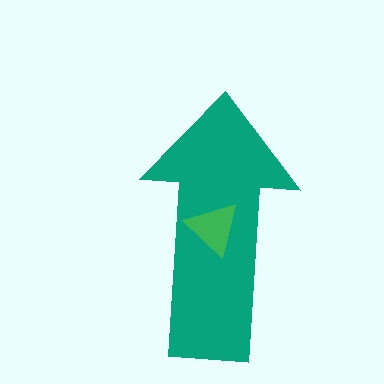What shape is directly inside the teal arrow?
The green triangle.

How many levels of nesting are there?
2.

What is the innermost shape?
The green triangle.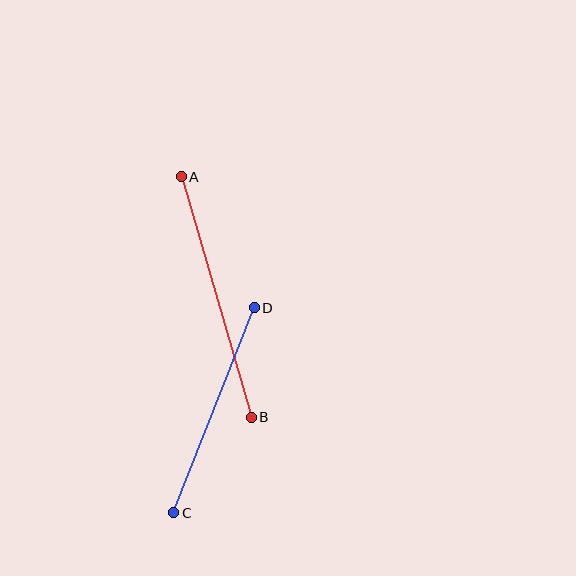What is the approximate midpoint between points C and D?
The midpoint is at approximately (214, 410) pixels.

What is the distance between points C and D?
The distance is approximately 220 pixels.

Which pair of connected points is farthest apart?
Points A and B are farthest apart.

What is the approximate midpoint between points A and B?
The midpoint is at approximately (216, 297) pixels.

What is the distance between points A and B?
The distance is approximately 250 pixels.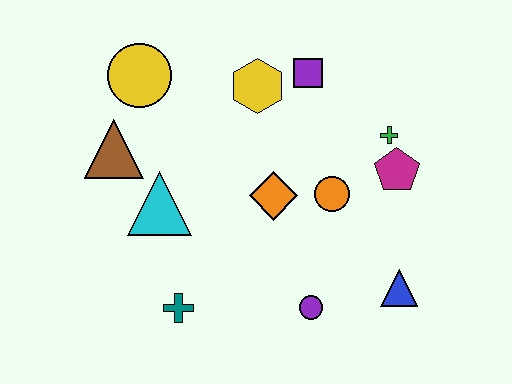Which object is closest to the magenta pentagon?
The green cross is closest to the magenta pentagon.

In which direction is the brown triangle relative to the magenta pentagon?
The brown triangle is to the left of the magenta pentagon.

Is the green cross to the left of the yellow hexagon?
No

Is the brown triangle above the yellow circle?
No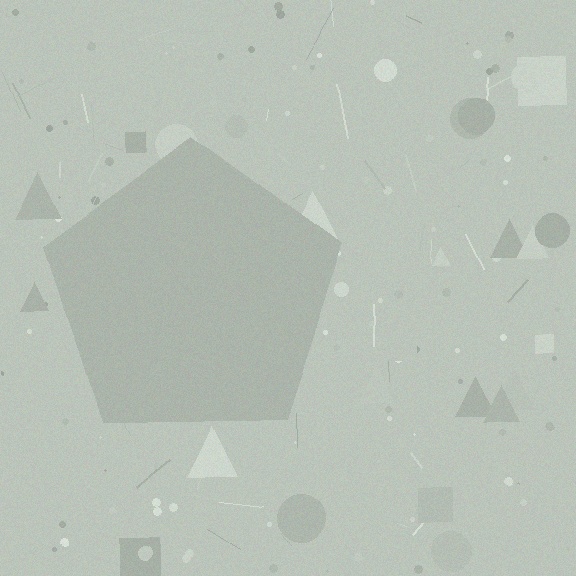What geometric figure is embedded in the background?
A pentagon is embedded in the background.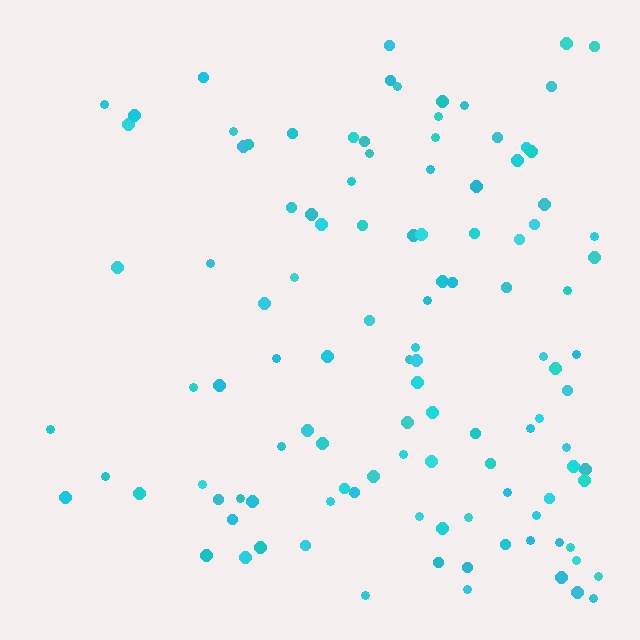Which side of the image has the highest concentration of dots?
The right.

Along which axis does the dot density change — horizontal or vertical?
Horizontal.